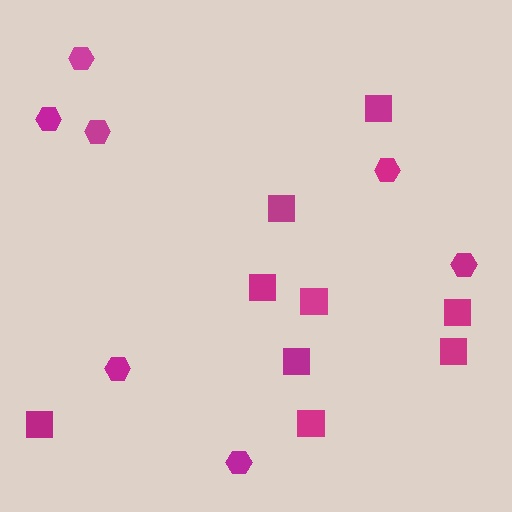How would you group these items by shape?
There are 2 groups: one group of hexagons (7) and one group of squares (9).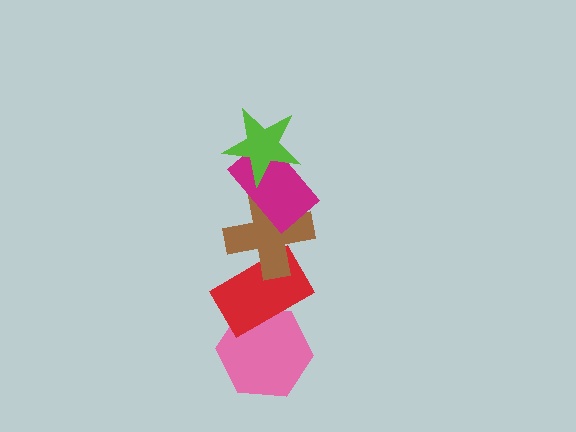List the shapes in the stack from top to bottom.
From top to bottom: the lime star, the magenta rectangle, the brown cross, the red rectangle, the pink hexagon.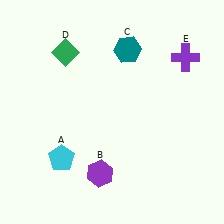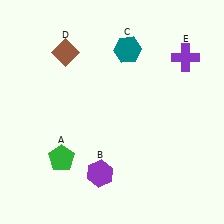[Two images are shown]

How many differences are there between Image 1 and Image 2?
There are 2 differences between the two images.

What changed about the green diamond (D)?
In Image 1, D is green. In Image 2, it changed to brown.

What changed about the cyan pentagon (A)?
In Image 1, A is cyan. In Image 2, it changed to green.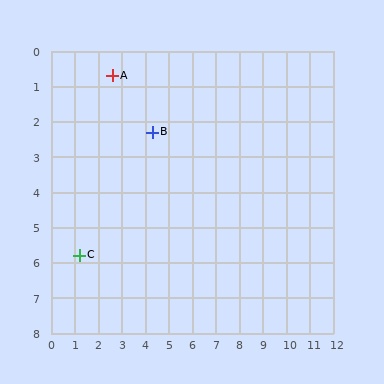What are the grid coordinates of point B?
Point B is at approximately (4.3, 2.3).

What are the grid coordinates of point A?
Point A is at approximately (2.6, 0.7).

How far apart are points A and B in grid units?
Points A and B are about 2.3 grid units apart.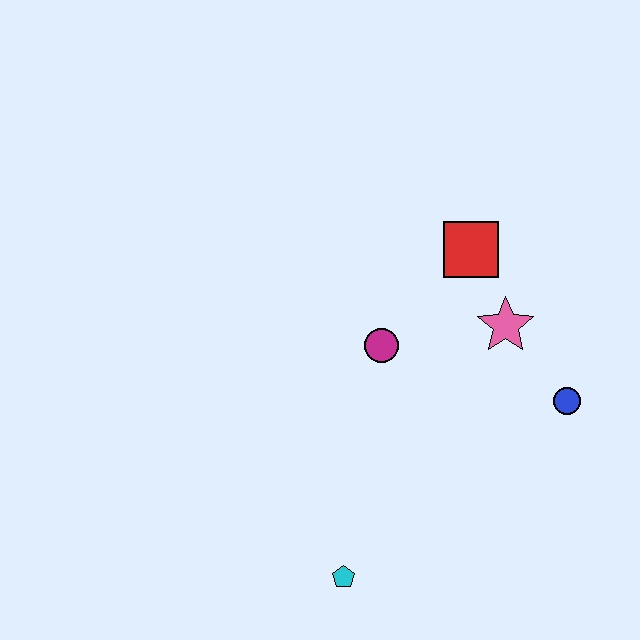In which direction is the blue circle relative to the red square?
The blue circle is below the red square.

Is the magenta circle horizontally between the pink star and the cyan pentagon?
Yes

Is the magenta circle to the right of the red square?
No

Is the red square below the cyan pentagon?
No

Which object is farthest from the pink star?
The cyan pentagon is farthest from the pink star.